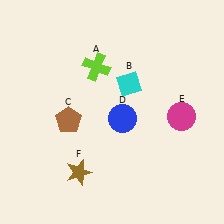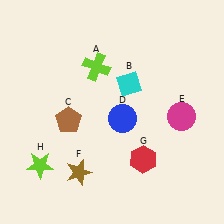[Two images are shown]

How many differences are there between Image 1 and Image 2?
There are 2 differences between the two images.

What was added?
A red hexagon (G), a lime star (H) were added in Image 2.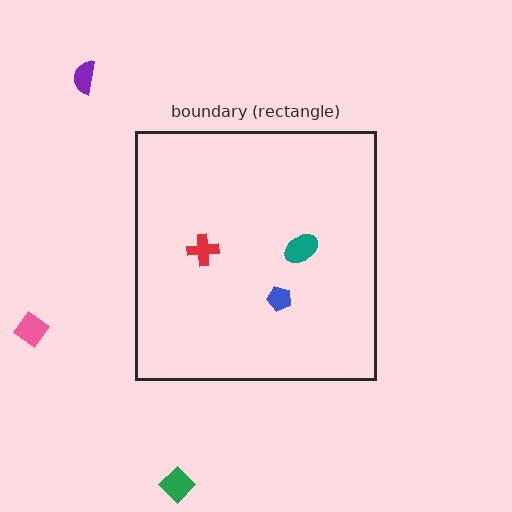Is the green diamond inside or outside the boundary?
Outside.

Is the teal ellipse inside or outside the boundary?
Inside.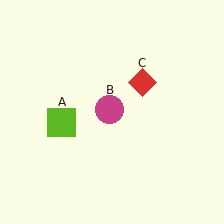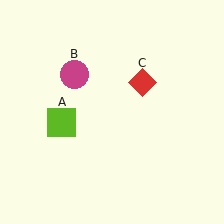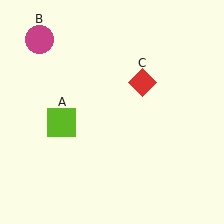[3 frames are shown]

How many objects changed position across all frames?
1 object changed position: magenta circle (object B).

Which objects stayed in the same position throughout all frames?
Lime square (object A) and red diamond (object C) remained stationary.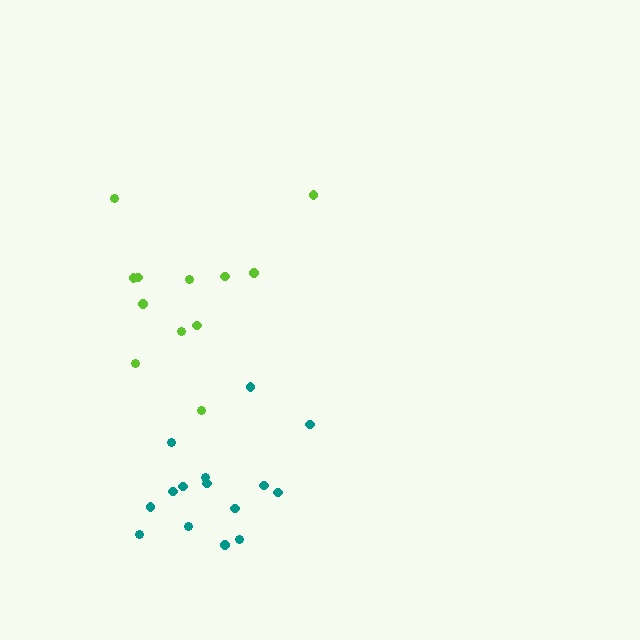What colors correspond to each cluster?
The clusters are colored: teal, lime.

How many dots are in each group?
Group 1: 15 dots, Group 2: 12 dots (27 total).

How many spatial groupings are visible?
There are 2 spatial groupings.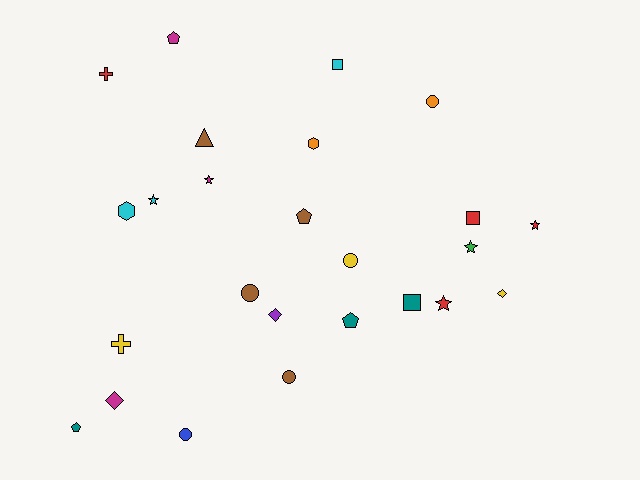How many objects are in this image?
There are 25 objects.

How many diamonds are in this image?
There are 3 diamonds.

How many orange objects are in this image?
There are 2 orange objects.